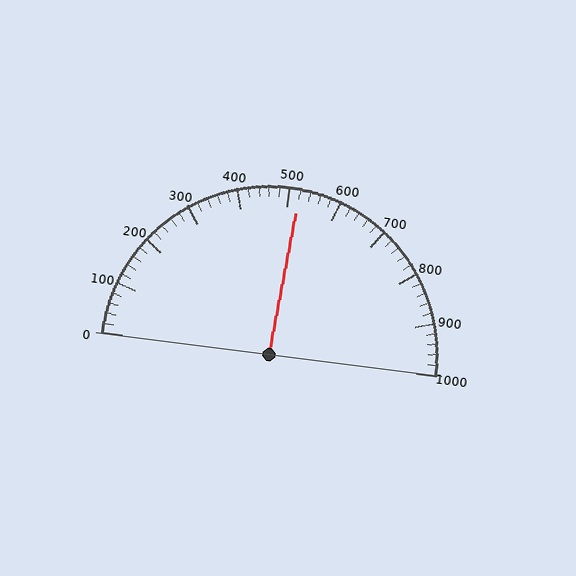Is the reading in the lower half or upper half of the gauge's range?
The reading is in the upper half of the range (0 to 1000).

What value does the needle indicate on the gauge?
The needle indicates approximately 520.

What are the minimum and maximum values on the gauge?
The gauge ranges from 0 to 1000.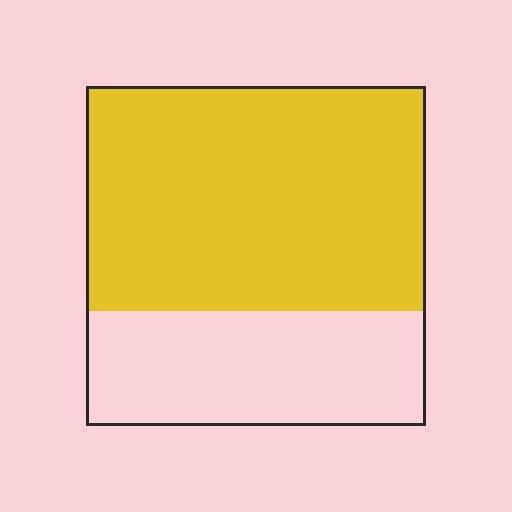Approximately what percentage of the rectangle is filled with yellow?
Approximately 65%.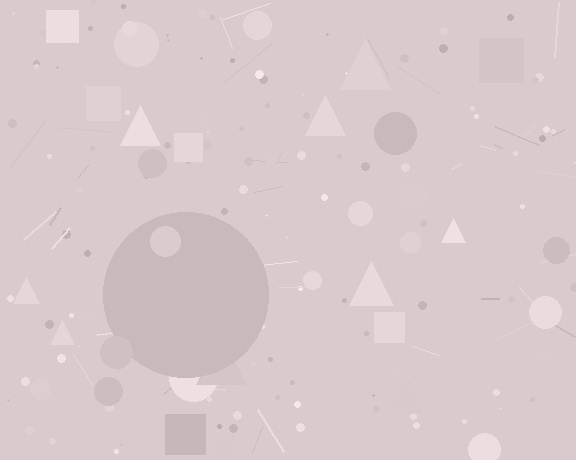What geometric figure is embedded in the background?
A circle is embedded in the background.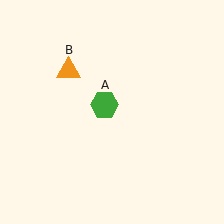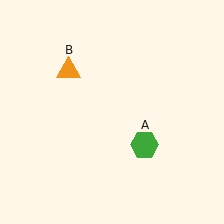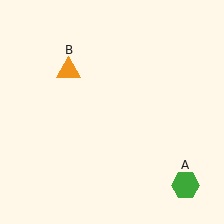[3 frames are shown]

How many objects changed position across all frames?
1 object changed position: green hexagon (object A).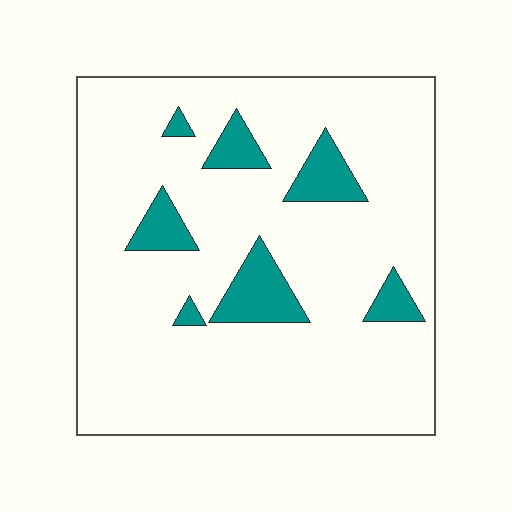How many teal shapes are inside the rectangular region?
7.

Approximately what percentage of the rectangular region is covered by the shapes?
Approximately 10%.